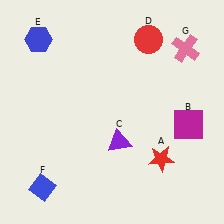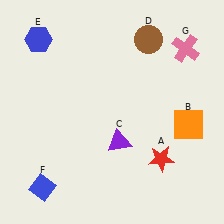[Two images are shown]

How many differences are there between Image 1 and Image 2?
There are 2 differences between the two images.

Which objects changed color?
B changed from magenta to orange. D changed from red to brown.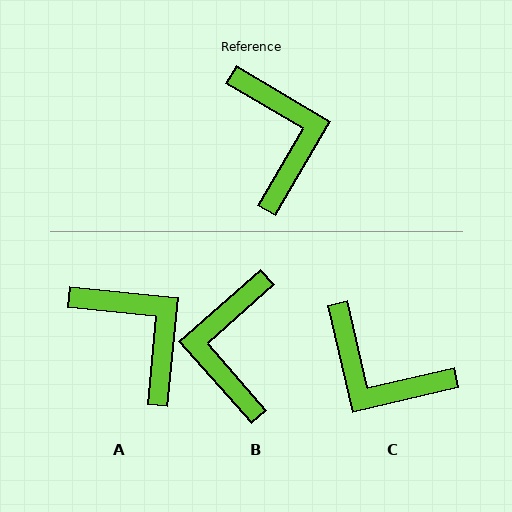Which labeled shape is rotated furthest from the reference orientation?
B, about 162 degrees away.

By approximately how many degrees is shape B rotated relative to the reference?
Approximately 162 degrees counter-clockwise.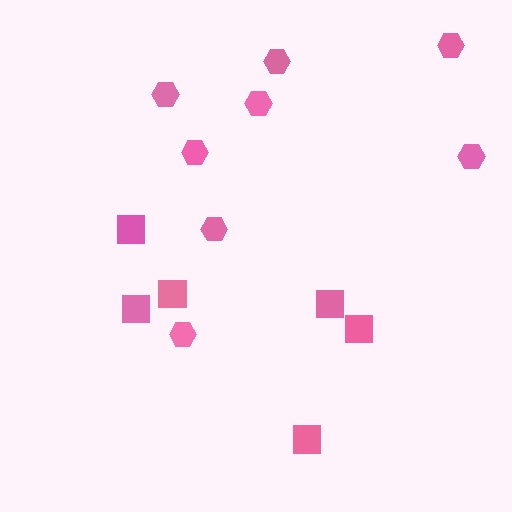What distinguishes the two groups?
There are 2 groups: one group of hexagons (8) and one group of squares (6).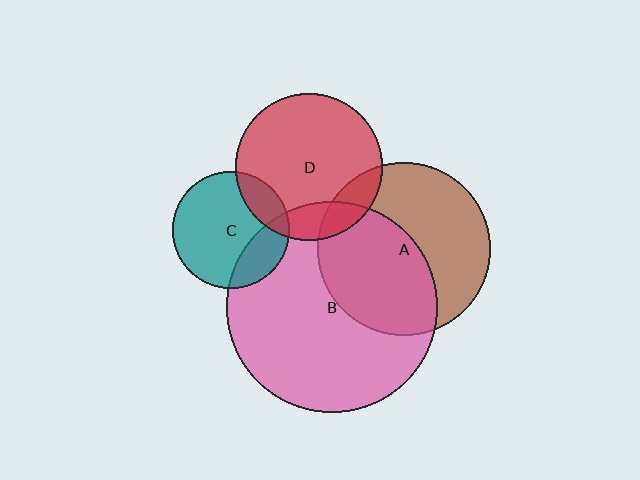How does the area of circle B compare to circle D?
Approximately 2.0 times.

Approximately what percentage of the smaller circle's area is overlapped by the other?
Approximately 15%.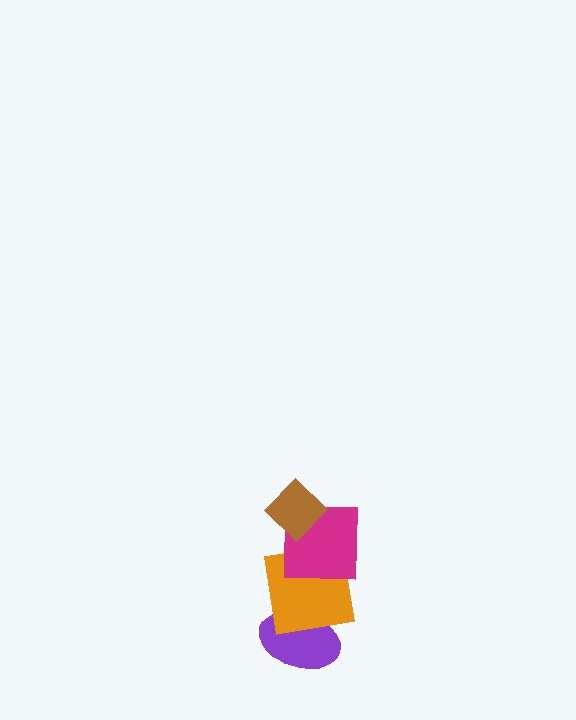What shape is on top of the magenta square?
The brown diamond is on top of the magenta square.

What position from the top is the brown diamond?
The brown diamond is 1st from the top.